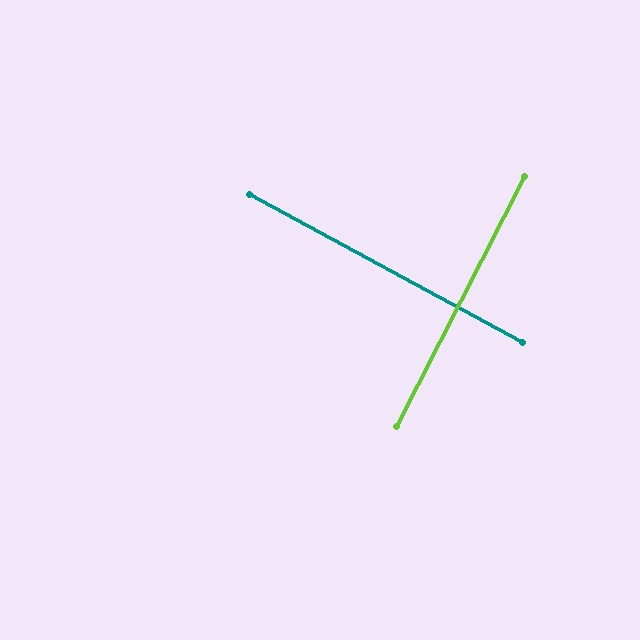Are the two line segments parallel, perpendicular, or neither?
Perpendicular — they meet at approximately 89°.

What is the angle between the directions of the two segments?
Approximately 89 degrees.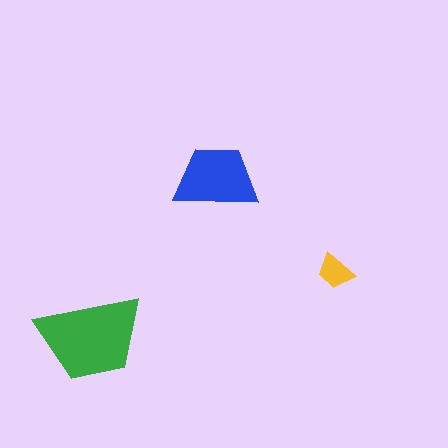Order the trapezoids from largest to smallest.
the green one, the blue one, the yellow one.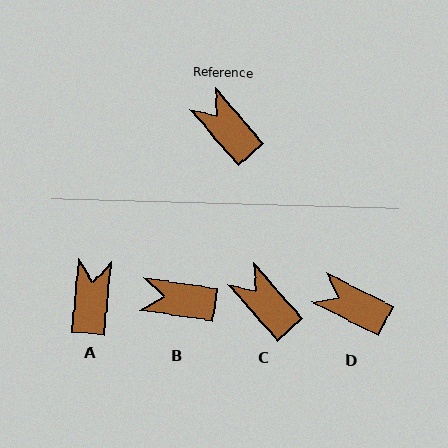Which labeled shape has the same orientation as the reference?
C.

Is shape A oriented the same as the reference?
No, it is off by about 46 degrees.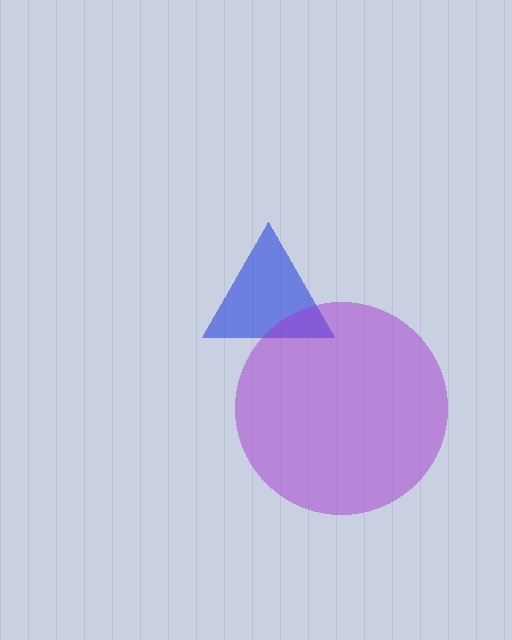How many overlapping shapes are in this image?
There are 2 overlapping shapes in the image.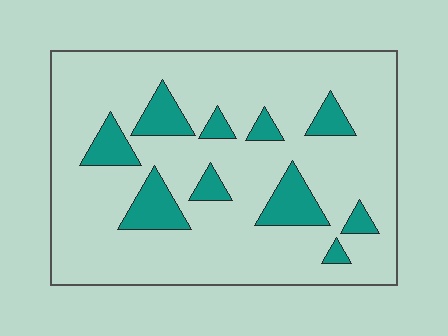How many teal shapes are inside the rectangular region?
10.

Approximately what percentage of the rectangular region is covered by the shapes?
Approximately 15%.